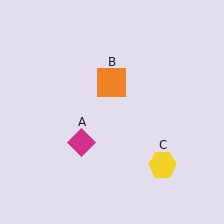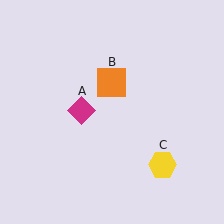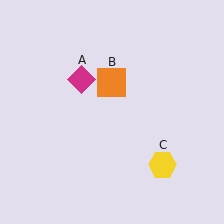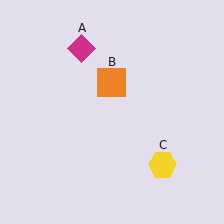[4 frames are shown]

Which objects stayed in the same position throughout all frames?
Orange square (object B) and yellow hexagon (object C) remained stationary.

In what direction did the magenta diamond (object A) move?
The magenta diamond (object A) moved up.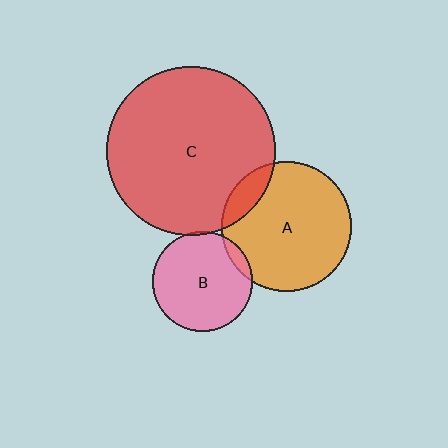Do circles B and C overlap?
Yes.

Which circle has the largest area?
Circle C (red).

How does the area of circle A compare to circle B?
Approximately 1.7 times.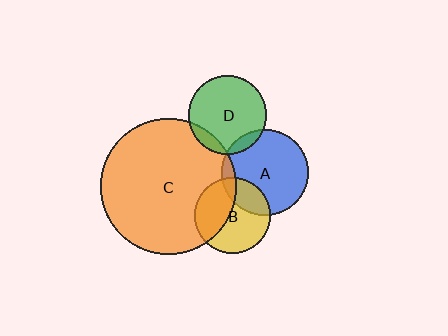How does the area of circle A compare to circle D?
Approximately 1.2 times.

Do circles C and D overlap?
Yes.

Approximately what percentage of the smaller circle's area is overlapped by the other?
Approximately 10%.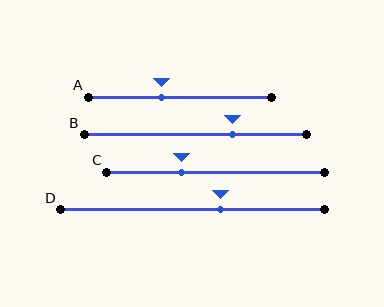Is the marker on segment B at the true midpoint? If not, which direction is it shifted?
No, the marker on segment B is shifted to the right by about 17% of the segment length.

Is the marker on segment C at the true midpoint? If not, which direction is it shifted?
No, the marker on segment C is shifted to the left by about 16% of the segment length.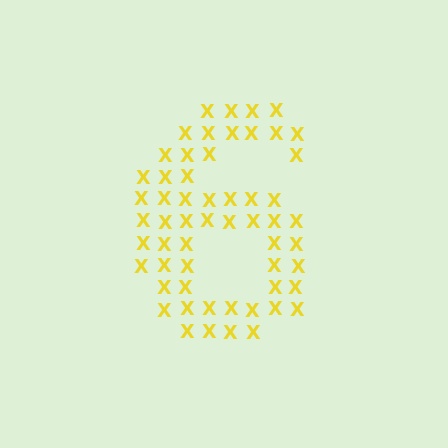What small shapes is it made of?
It is made of small letter X's.